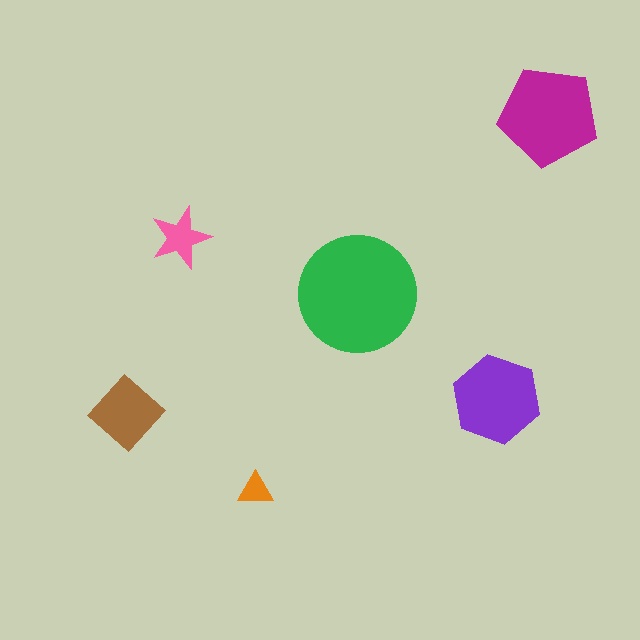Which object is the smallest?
The orange triangle.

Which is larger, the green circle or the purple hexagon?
The green circle.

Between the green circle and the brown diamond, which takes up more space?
The green circle.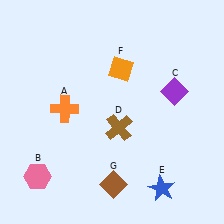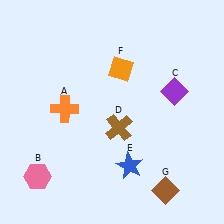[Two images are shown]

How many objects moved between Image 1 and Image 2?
2 objects moved between the two images.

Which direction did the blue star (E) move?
The blue star (E) moved left.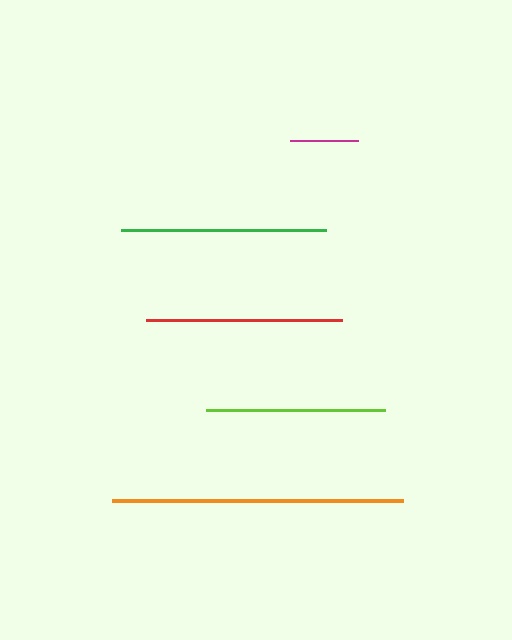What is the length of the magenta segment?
The magenta segment is approximately 68 pixels long.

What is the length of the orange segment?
The orange segment is approximately 291 pixels long.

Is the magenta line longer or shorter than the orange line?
The orange line is longer than the magenta line.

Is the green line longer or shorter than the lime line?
The green line is longer than the lime line.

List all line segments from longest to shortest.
From longest to shortest: orange, green, red, lime, magenta.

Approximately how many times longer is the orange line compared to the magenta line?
The orange line is approximately 4.3 times the length of the magenta line.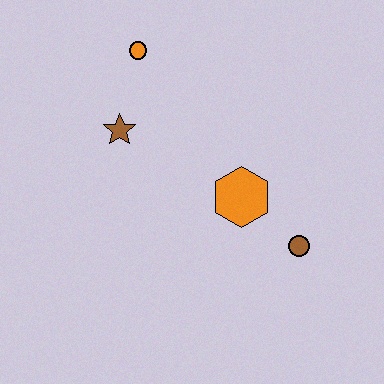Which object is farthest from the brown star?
The brown circle is farthest from the brown star.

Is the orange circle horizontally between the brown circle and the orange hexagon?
No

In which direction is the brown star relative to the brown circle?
The brown star is to the left of the brown circle.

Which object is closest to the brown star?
The orange circle is closest to the brown star.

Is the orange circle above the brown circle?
Yes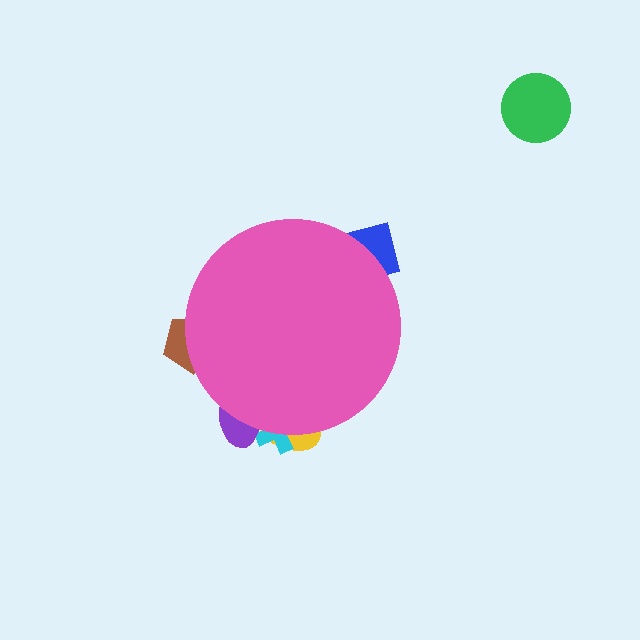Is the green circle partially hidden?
No, the green circle is fully visible.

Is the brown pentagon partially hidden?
Yes, the brown pentagon is partially hidden behind the pink circle.